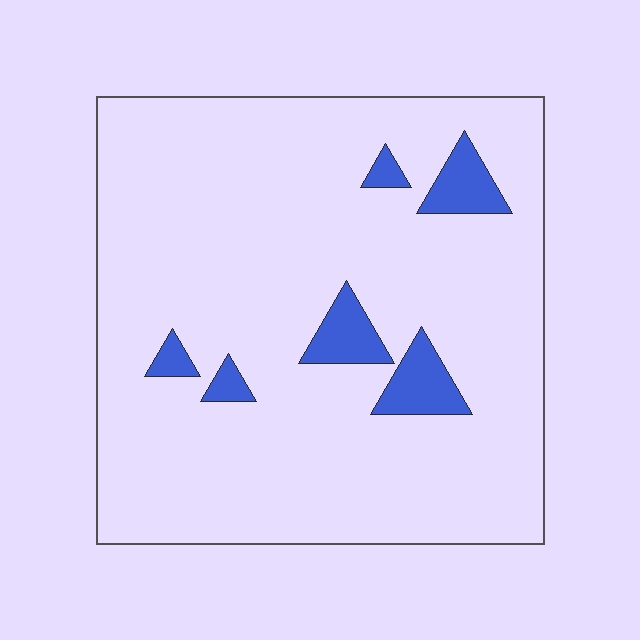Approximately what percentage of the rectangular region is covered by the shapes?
Approximately 10%.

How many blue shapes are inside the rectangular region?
6.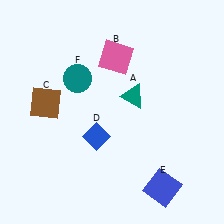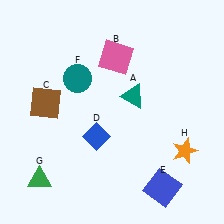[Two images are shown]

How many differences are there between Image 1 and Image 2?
There are 2 differences between the two images.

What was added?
A green triangle (G), an orange star (H) were added in Image 2.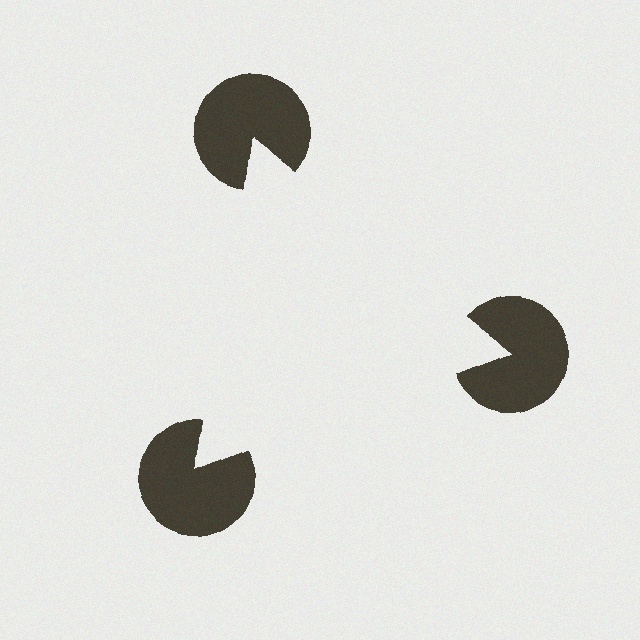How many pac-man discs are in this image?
There are 3 — one at each vertex of the illusory triangle.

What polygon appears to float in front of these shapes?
An illusory triangle — its edges are inferred from the aligned wedge cuts in the pac-man discs, not physically drawn.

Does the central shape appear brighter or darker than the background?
It typically appears slightly brighter than the background, even though no actual brightness change is drawn.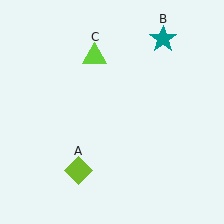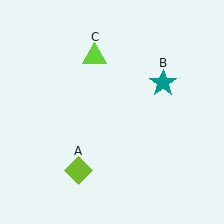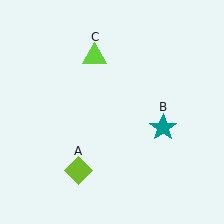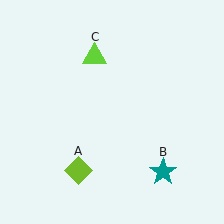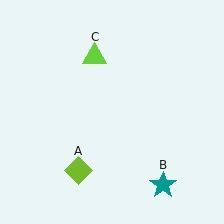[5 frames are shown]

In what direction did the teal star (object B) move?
The teal star (object B) moved down.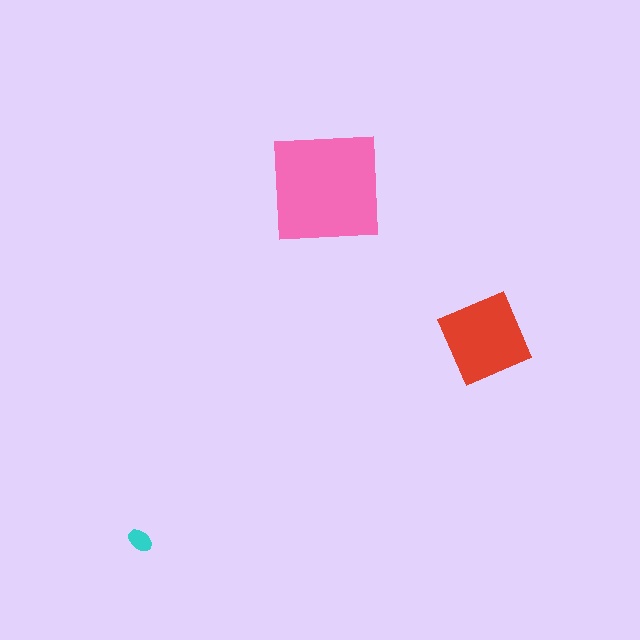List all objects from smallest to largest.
The cyan ellipse, the red diamond, the pink square.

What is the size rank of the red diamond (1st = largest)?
2nd.